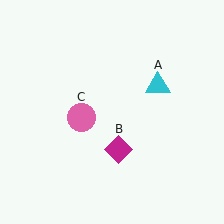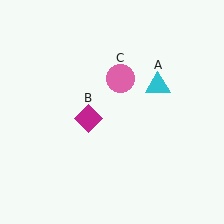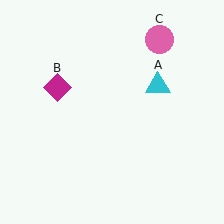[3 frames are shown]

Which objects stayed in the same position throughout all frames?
Cyan triangle (object A) remained stationary.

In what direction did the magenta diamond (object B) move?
The magenta diamond (object B) moved up and to the left.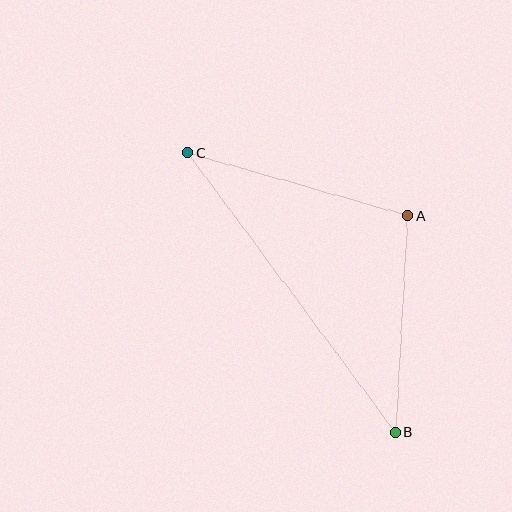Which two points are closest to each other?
Points A and B are closest to each other.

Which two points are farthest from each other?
Points B and C are farthest from each other.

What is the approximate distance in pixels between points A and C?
The distance between A and C is approximately 229 pixels.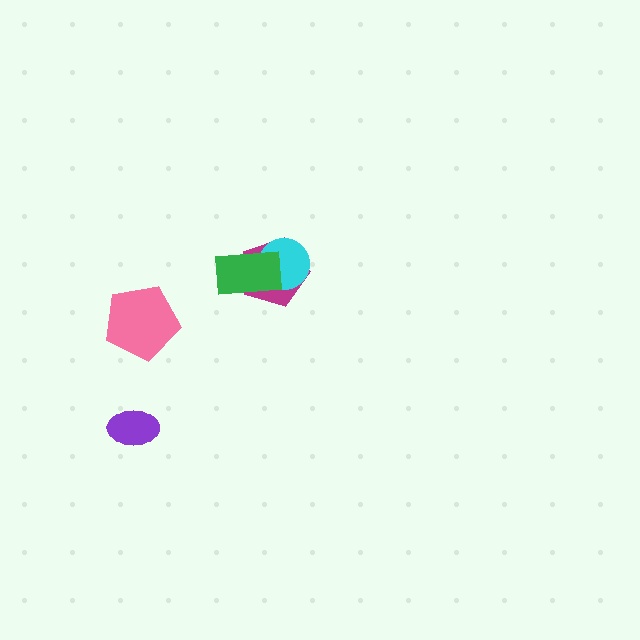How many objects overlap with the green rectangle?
2 objects overlap with the green rectangle.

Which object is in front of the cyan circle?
The green rectangle is in front of the cyan circle.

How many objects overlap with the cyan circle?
2 objects overlap with the cyan circle.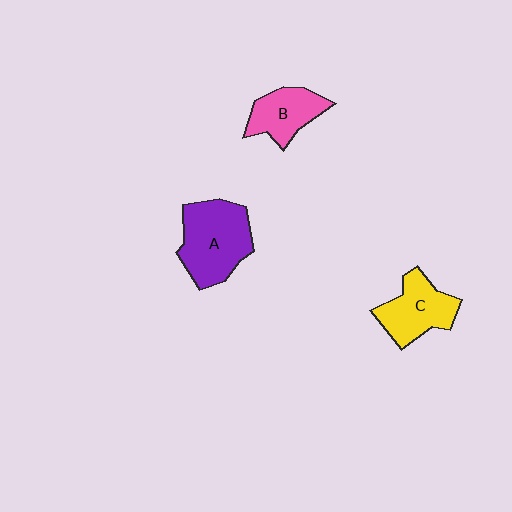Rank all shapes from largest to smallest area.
From largest to smallest: A (purple), C (yellow), B (pink).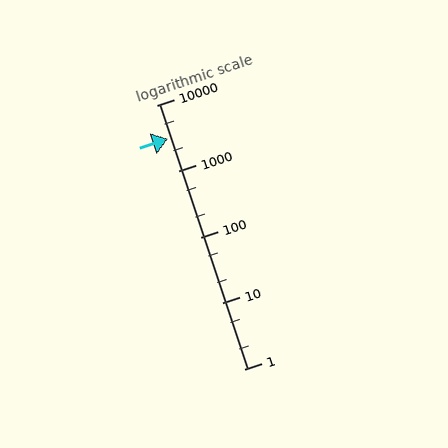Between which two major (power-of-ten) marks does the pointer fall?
The pointer is between 1000 and 10000.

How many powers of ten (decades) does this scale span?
The scale spans 4 decades, from 1 to 10000.